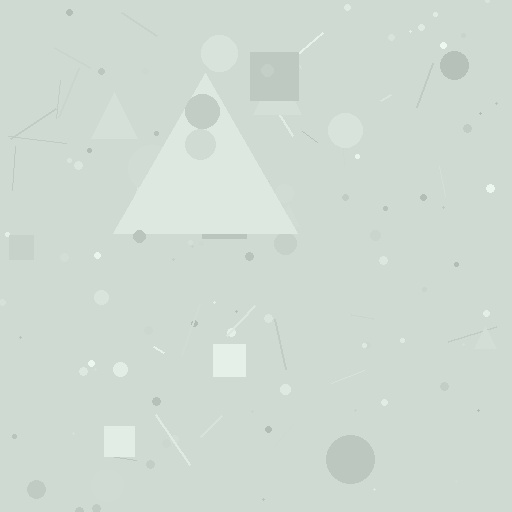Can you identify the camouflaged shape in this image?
The camouflaged shape is a triangle.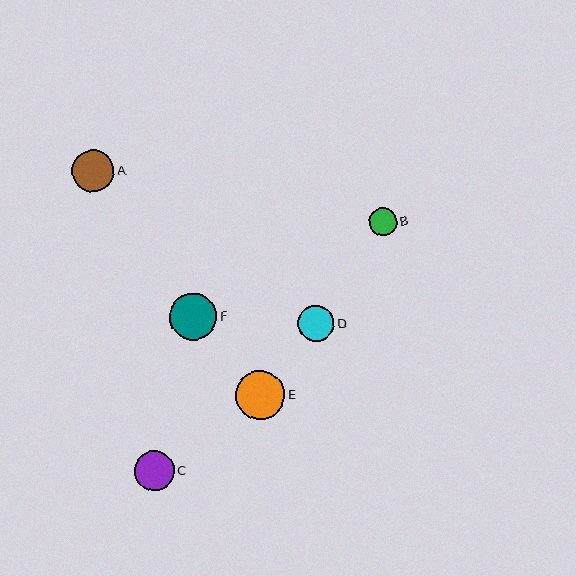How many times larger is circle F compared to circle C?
Circle F is approximately 1.2 times the size of circle C.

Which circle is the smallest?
Circle B is the smallest with a size of approximately 28 pixels.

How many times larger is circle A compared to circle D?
Circle A is approximately 1.2 times the size of circle D.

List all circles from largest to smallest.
From largest to smallest: E, F, A, C, D, B.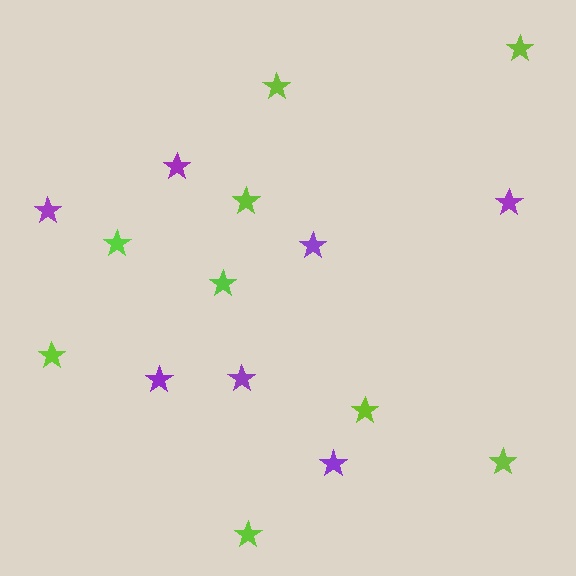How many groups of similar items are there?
There are 2 groups: one group of purple stars (7) and one group of lime stars (9).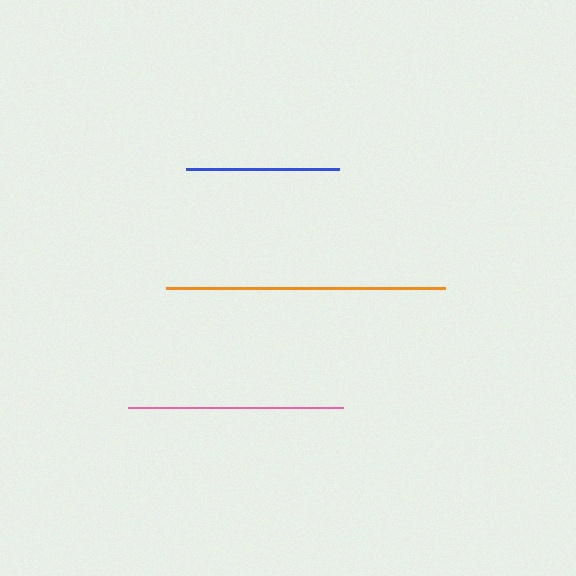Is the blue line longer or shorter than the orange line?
The orange line is longer than the blue line.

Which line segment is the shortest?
The blue line is the shortest at approximately 153 pixels.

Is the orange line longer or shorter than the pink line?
The orange line is longer than the pink line.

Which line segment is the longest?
The orange line is the longest at approximately 279 pixels.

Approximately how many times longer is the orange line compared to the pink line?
The orange line is approximately 1.3 times the length of the pink line.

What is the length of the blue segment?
The blue segment is approximately 153 pixels long.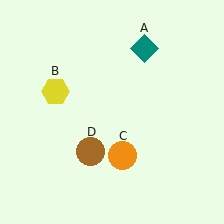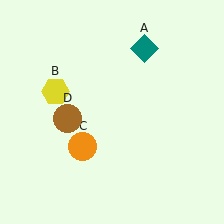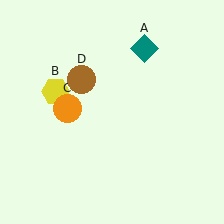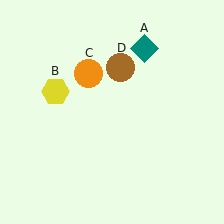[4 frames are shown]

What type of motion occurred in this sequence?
The orange circle (object C), brown circle (object D) rotated clockwise around the center of the scene.